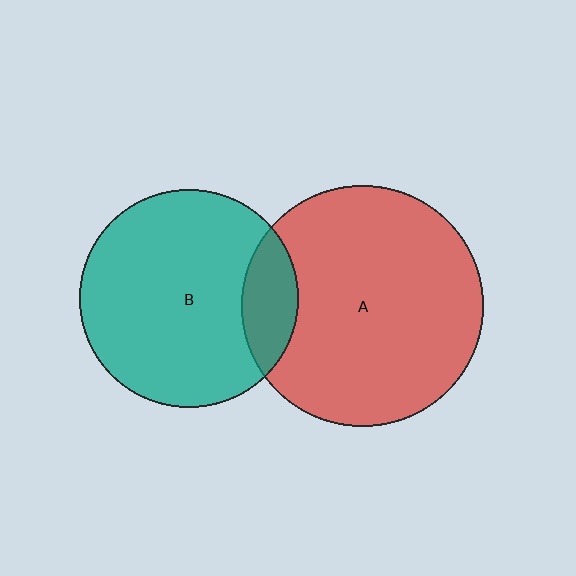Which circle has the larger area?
Circle A (red).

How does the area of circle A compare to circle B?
Approximately 1.2 times.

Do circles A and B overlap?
Yes.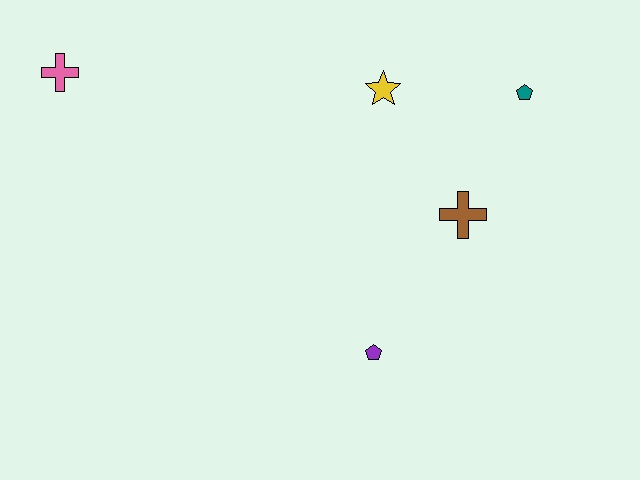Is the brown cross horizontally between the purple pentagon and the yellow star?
No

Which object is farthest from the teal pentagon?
The pink cross is farthest from the teal pentagon.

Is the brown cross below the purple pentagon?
No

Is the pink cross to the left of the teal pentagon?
Yes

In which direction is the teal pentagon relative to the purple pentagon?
The teal pentagon is above the purple pentagon.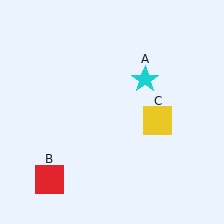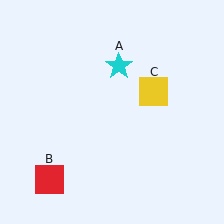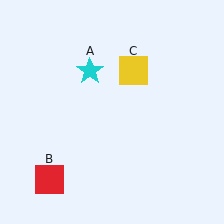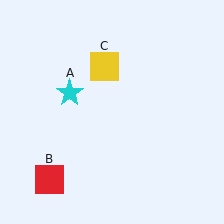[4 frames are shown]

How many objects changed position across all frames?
2 objects changed position: cyan star (object A), yellow square (object C).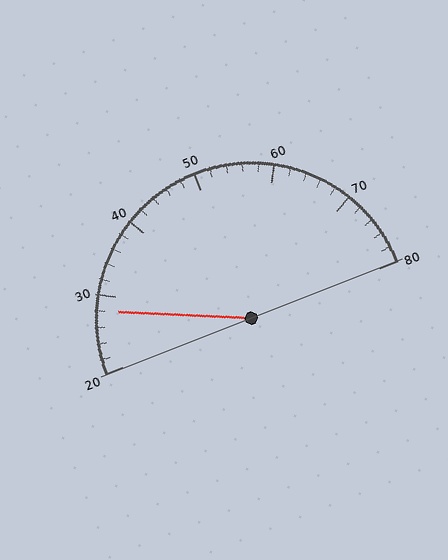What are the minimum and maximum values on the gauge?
The gauge ranges from 20 to 80.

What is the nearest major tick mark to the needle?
The nearest major tick mark is 30.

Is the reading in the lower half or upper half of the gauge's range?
The reading is in the lower half of the range (20 to 80).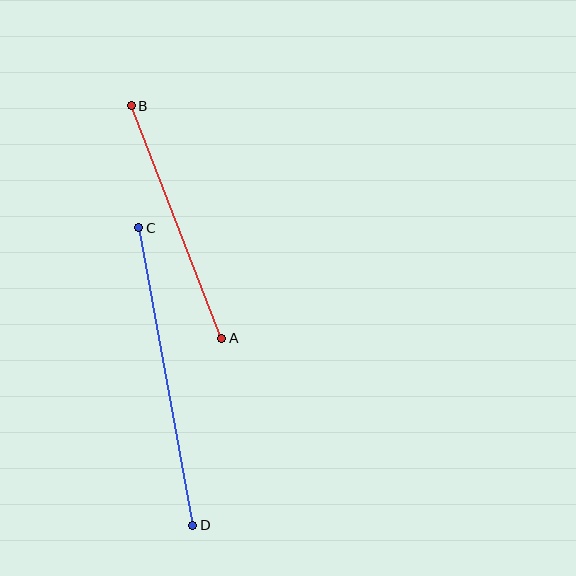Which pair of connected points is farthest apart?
Points C and D are farthest apart.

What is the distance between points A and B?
The distance is approximately 250 pixels.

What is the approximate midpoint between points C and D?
The midpoint is at approximately (166, 376) pixels.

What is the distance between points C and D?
The distance is approximately 303 pixels.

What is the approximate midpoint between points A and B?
The midpoint is at approximately (177, 222) pixels.